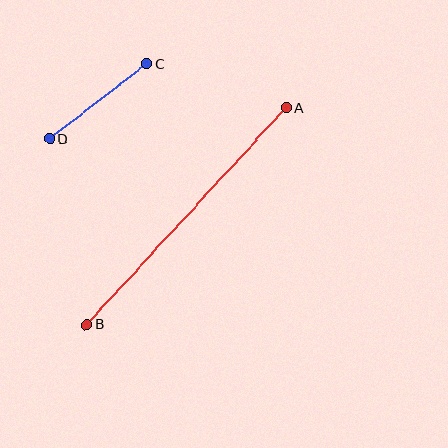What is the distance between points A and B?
The distance is approximately 295 pixels.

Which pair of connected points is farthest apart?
Points A and B are farthest apart.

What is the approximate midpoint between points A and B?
The midpoint is at approximately (186, 216) pixels.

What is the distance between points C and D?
The distance is approximately 123 pixels.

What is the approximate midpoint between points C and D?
The midpoint is at approximately (98, 101) pixels.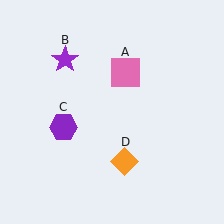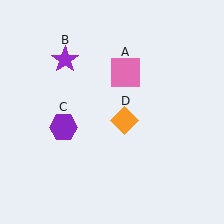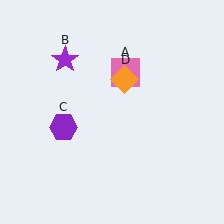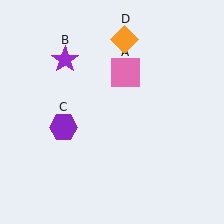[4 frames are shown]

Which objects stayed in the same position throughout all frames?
Pink square (object A) and purple star (object B) and purple hexagon (object C) remained stationary.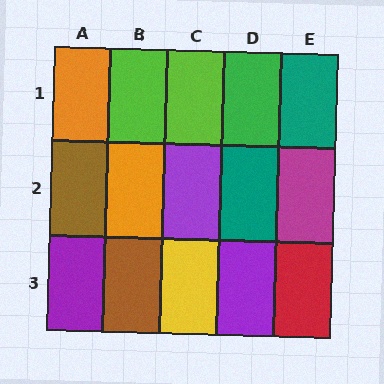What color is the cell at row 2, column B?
Orange.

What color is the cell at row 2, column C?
Purple.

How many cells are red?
1 cell is red.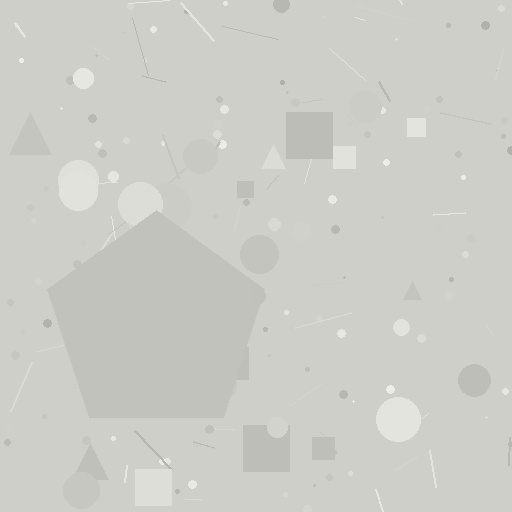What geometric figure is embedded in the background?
A pentagon is embedded in the background.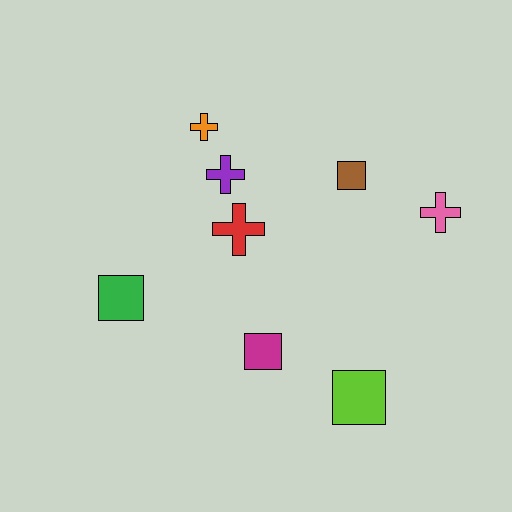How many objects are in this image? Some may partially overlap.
There are 8 objects.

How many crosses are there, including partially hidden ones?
There are 4 crosses.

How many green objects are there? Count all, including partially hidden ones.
There is 1 green object.